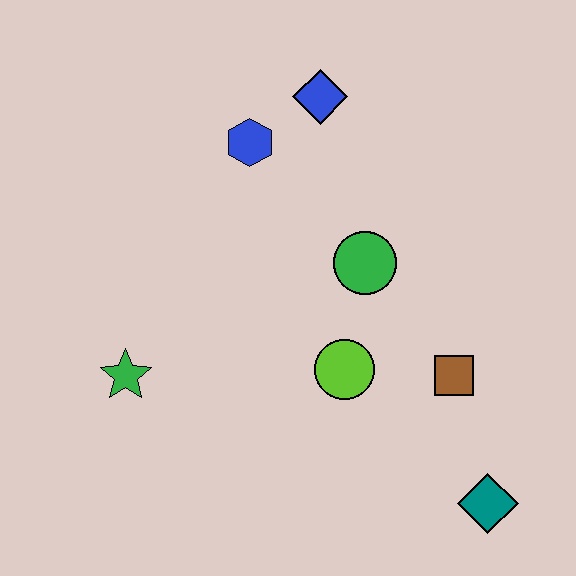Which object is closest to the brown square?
The lime circle is closest to the brown square.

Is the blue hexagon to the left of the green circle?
Yes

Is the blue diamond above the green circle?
Yes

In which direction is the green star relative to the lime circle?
The green star is to the left of the lime circle.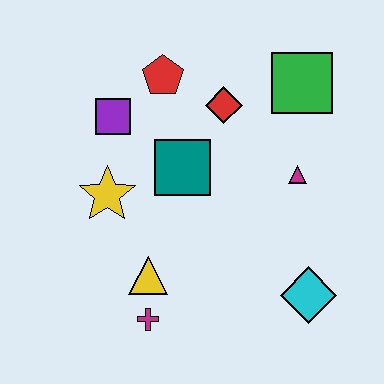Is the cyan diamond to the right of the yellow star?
Yes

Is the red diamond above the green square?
No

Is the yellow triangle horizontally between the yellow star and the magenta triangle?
Yes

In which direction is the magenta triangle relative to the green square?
The magenta triangle is below the green square.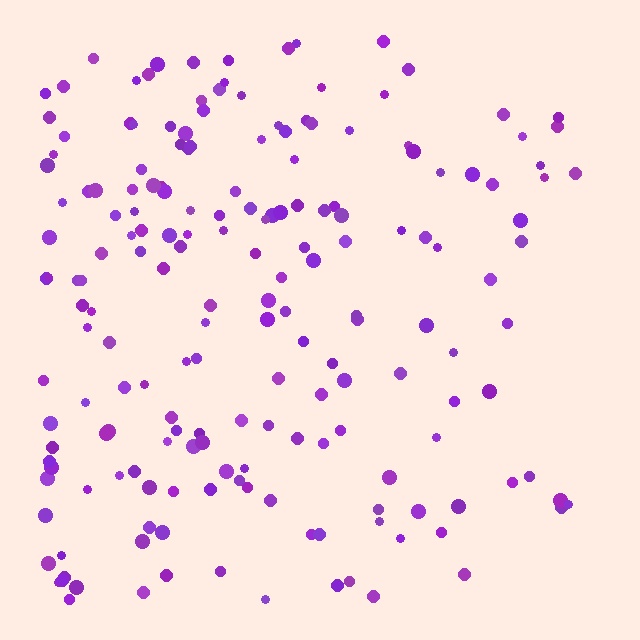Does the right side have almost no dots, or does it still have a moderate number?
Still a moderate number, just noticeably fewer than the left.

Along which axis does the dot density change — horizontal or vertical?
Horizontal.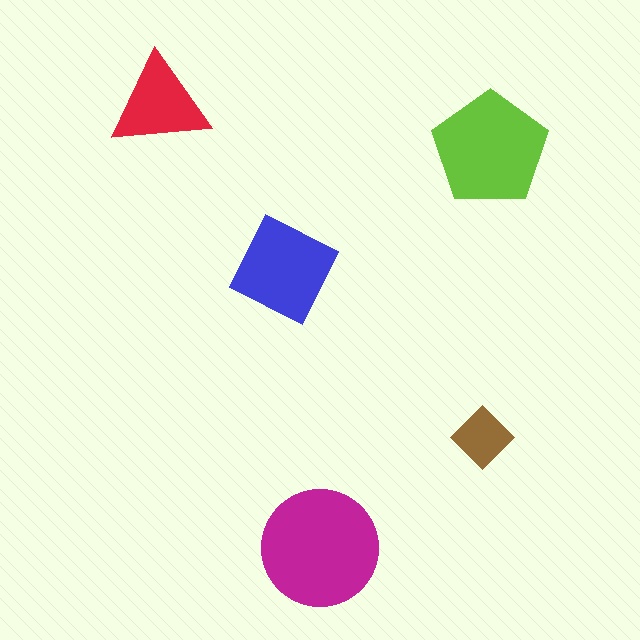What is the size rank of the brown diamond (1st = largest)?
5th.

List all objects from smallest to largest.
The brown diamond, the red triangle, the blue square, the lime pentagon, the magenta circle.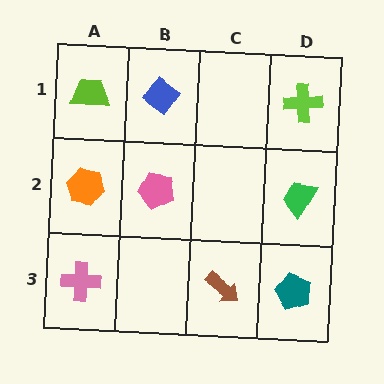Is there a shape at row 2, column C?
No, that cell is empty.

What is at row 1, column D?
A lime cross.